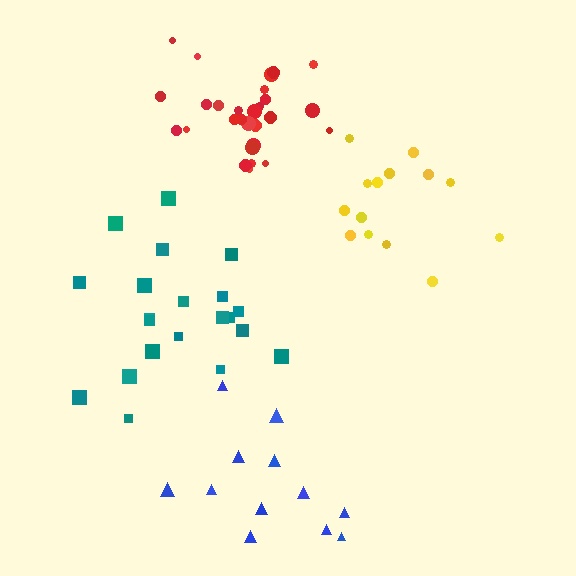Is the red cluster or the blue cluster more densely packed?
Red.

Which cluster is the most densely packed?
Red.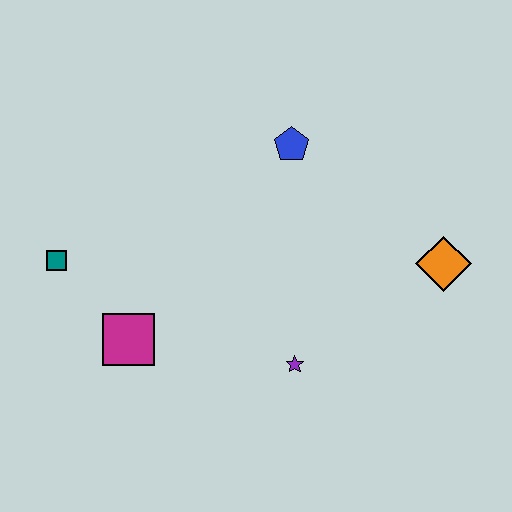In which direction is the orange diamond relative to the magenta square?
The orange diamond is to the right of the magenta square.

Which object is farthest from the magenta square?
The orange diamond is farthest from the magenta square.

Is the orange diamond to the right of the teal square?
Yes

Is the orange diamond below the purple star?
No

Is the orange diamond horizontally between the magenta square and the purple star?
No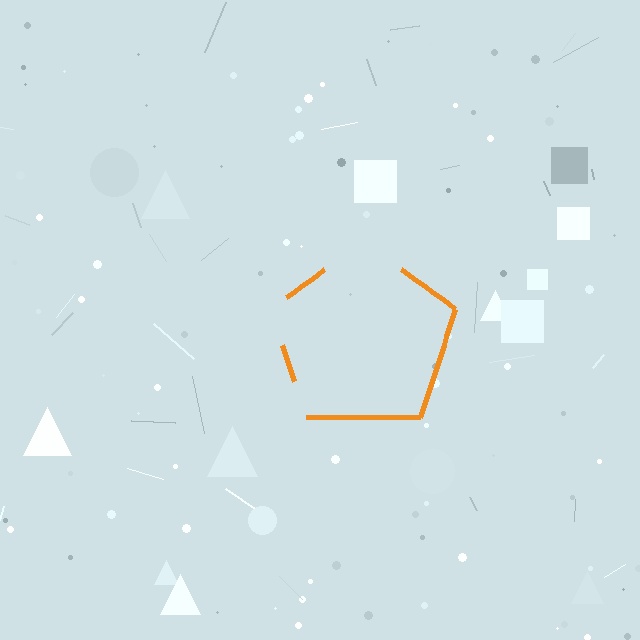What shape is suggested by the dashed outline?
The dashed outline suggests a pentagon.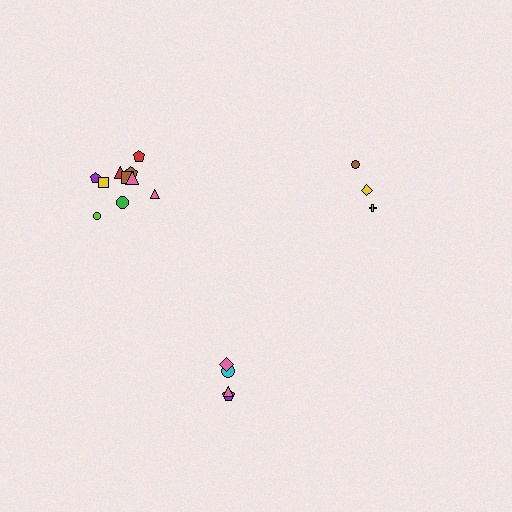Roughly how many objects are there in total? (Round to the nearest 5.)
Roughly 15 objects in total.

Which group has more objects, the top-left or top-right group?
The top-left group.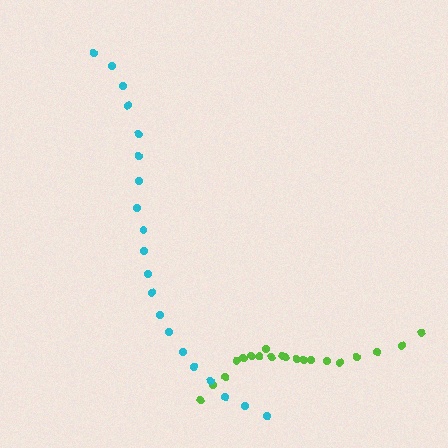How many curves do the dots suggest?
There are 2 distinct paths.